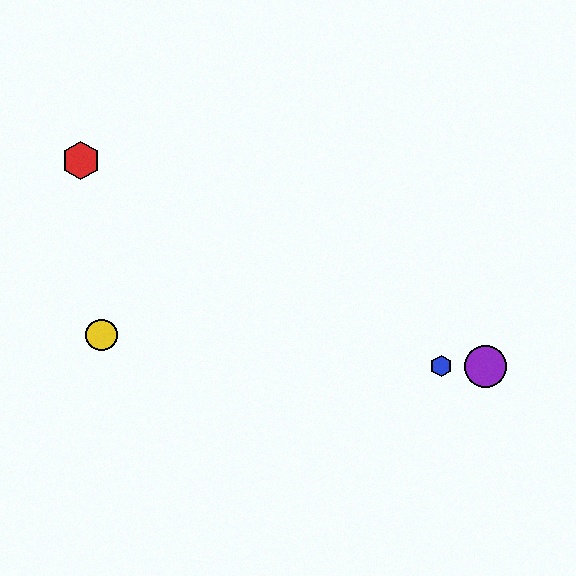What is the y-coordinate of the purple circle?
The purple circle is at y≈366.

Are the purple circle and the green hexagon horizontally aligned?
Yes, both are at y≈366.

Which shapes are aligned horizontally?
The blue hexagon, the green hexagon, the purple circle are aligned horizontally.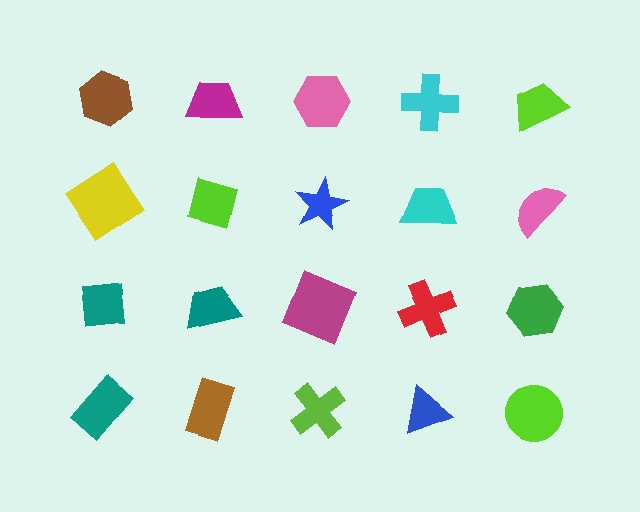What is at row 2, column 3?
A blue star.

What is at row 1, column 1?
A brown hexagon.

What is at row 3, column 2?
A teal trapezoid.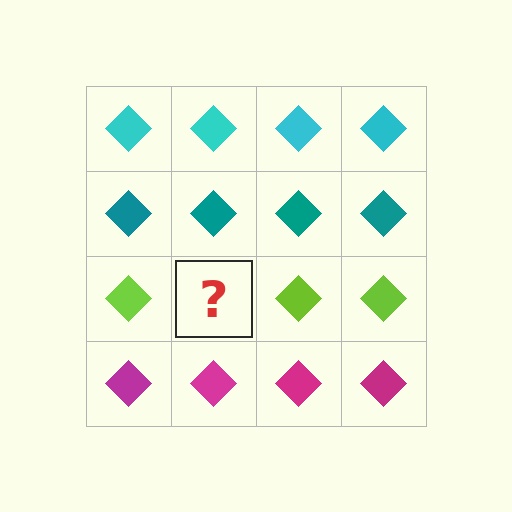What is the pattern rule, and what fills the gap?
The rule is that each row has a consistent color. The gap should be filled with a lime diamond.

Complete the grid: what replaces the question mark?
The question mark should be replaced with a lime diamond.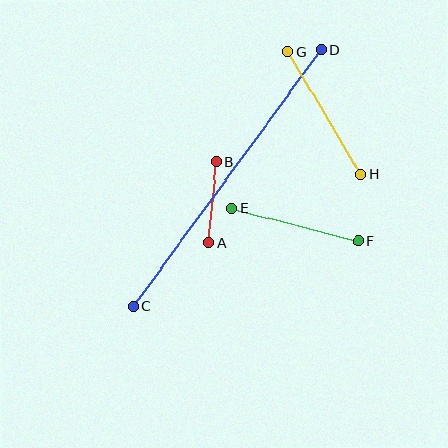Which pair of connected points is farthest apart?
Points C and D are farthest apart.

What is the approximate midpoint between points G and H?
The midpoint is at approximately (325, 113) pixels.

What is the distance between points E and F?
The distance is approximately 131 pixels.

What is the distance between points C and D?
The distance is approximately 318 pixels.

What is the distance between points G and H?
The distance is approximately 143 pixels.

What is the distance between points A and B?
The distance is approximately 82 pixels.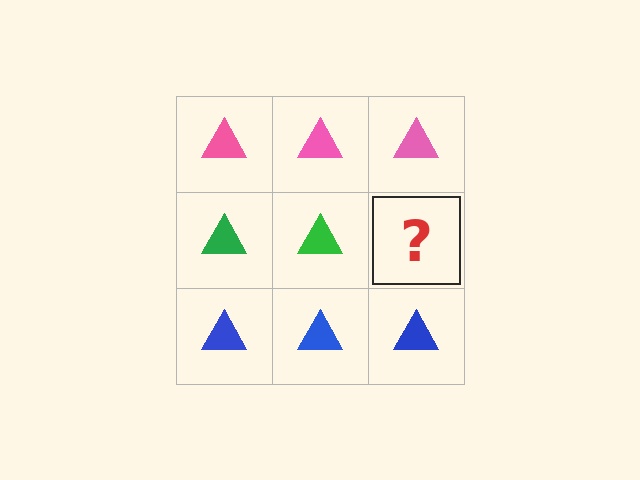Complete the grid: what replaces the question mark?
The question mark should be replaced with a green triangle.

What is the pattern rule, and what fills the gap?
The rule is that each row has a consistent color. The gap should be filled with a green triangle.